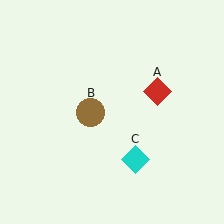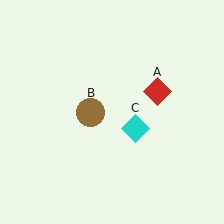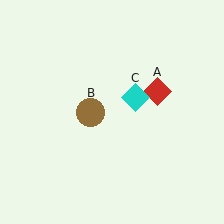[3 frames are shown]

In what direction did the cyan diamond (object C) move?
The cyan diamond (object C) moved up.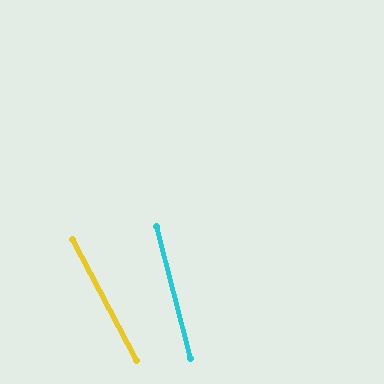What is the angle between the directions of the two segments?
Approximately 13 degrees.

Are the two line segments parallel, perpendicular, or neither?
Neither parallel nor perpendicular — they differ by about 13°.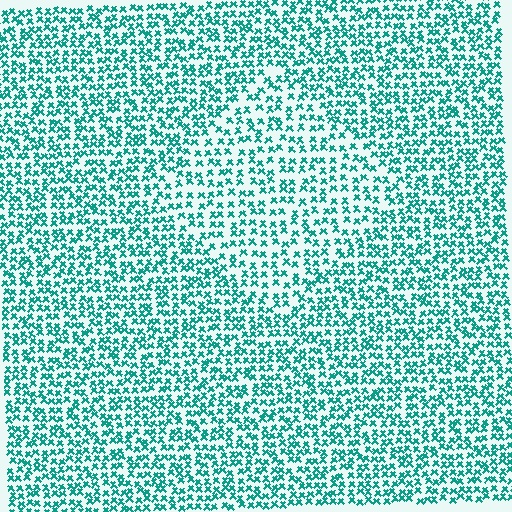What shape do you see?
I see a diamond.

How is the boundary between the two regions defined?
The boundary is defined by a change in element density (approximately 1.5x ratio). All elements are the same color, size, and shape.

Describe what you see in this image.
The image contains small teal elements arranged at two different densities. A diamond-shaped region is visible where the elements are less densely packed than the surrounding area.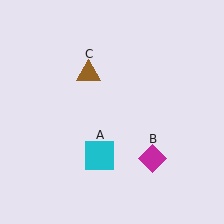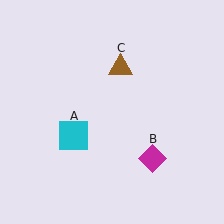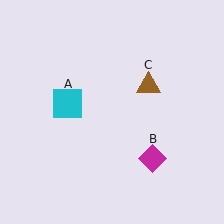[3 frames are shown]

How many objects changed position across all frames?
2 objects changed position: cyan square (object A), brown triangle (object C).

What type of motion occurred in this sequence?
The cyan square (object A), brown triangle (object C) rotated clockwise around the center of the scene.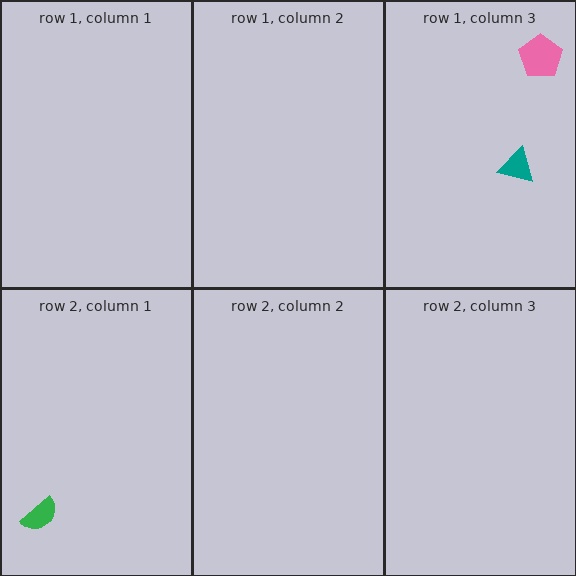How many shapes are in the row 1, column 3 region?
2.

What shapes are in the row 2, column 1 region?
The green semicircle.